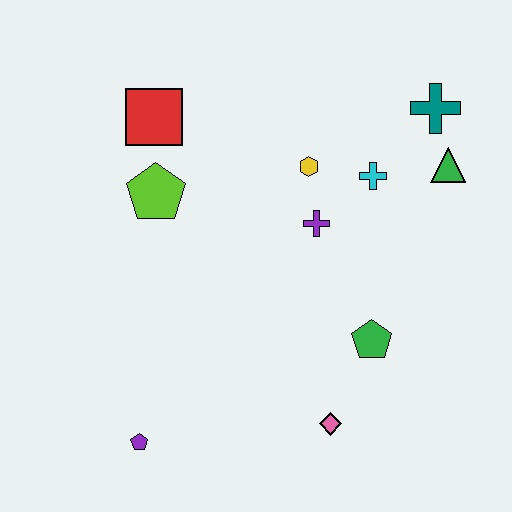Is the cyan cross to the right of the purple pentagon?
Yes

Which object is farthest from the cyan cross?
The purple pentagon is farthest from the cyan cross.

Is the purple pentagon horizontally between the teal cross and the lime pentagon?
No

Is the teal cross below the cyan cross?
No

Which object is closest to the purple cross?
The yellow hexagon is closest to the purple cross.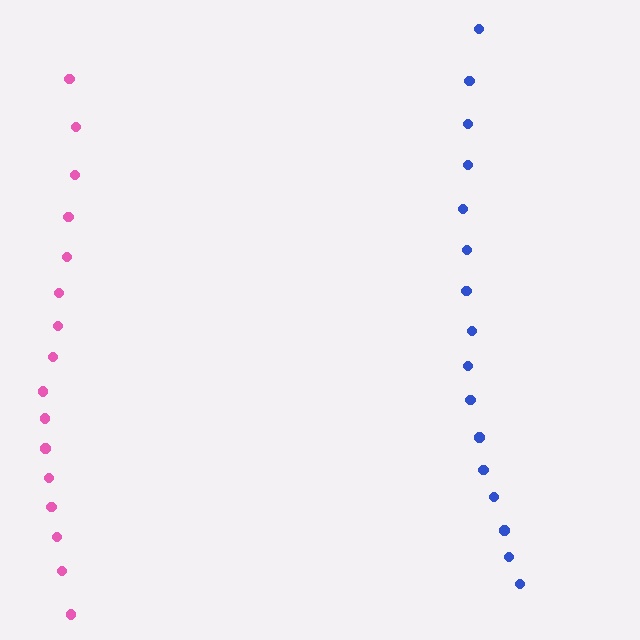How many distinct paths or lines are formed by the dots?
There are 2 distinct paths.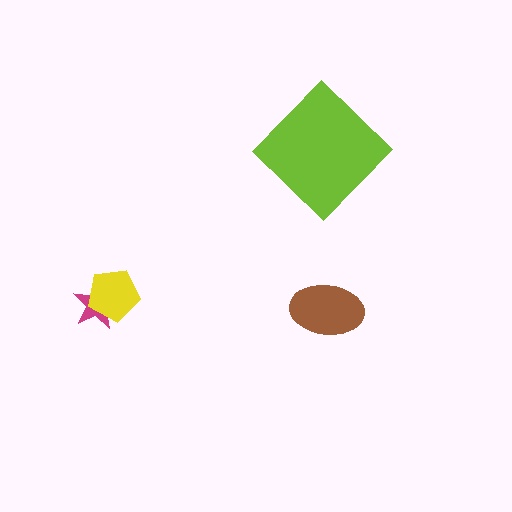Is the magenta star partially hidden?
Yes, it is partially covered by another shape.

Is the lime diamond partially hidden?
No, no other shape covers it.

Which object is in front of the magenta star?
The yellow pentagon is in front of the magenta star.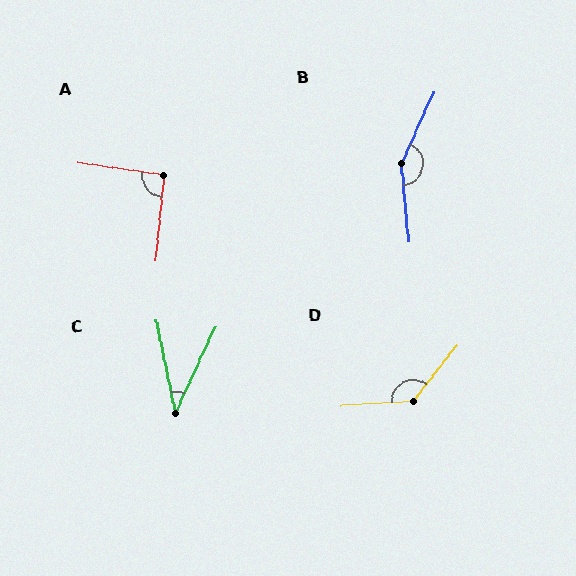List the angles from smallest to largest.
C (37°), A (93°), D (133°), B (150°).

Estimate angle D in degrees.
Approximately 133 degrees.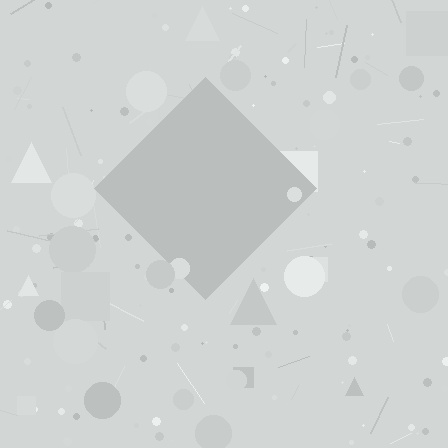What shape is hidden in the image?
A diamond is hidden in the image.